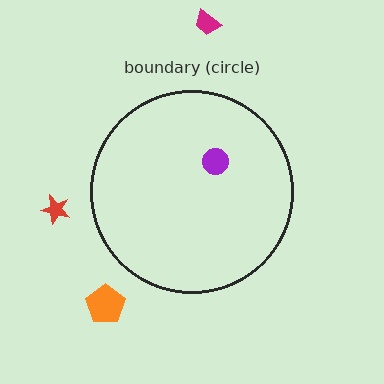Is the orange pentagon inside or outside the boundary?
Outside.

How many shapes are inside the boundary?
1 inside, 3 outside.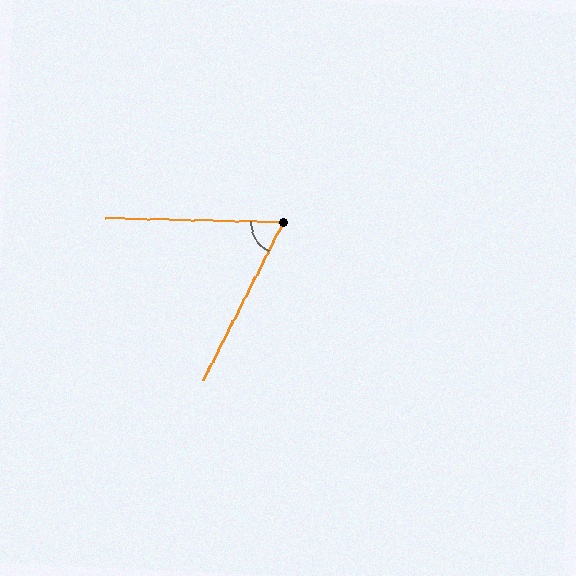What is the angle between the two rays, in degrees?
Approximately 64 degrees.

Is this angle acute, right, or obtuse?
It is acute.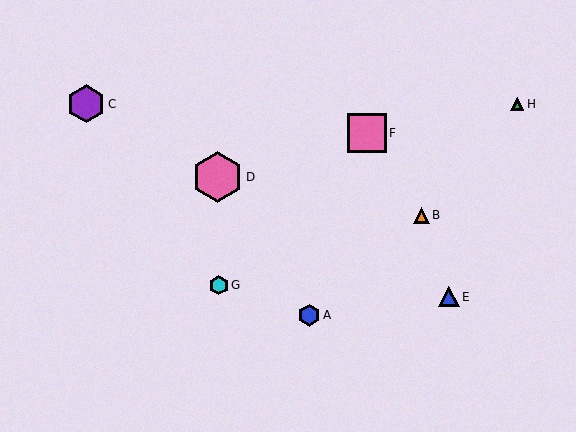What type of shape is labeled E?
Shape E is a blue triangle.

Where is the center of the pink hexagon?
The center of the pink hexagon is at (218, 177).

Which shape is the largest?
The pink hexagon (labeled D) is the largest.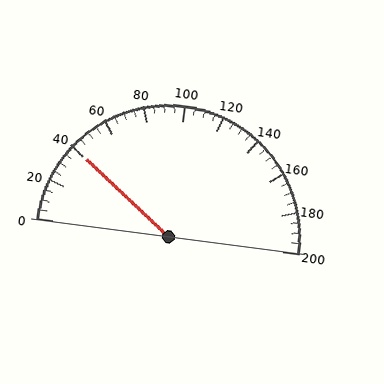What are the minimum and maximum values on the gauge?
The gauge ranges from 0 to 200.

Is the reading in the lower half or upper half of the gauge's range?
The reading is in the lower half of the range (0 to 200).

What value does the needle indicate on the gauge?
The needle indicates approximately 40.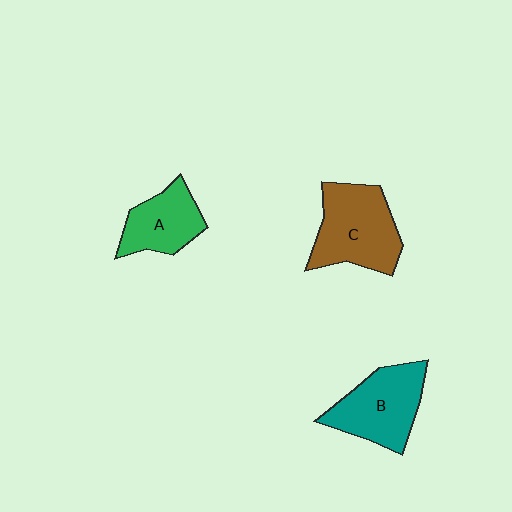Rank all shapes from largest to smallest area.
From largest to smallest: C (brown), B (teal), A (green).